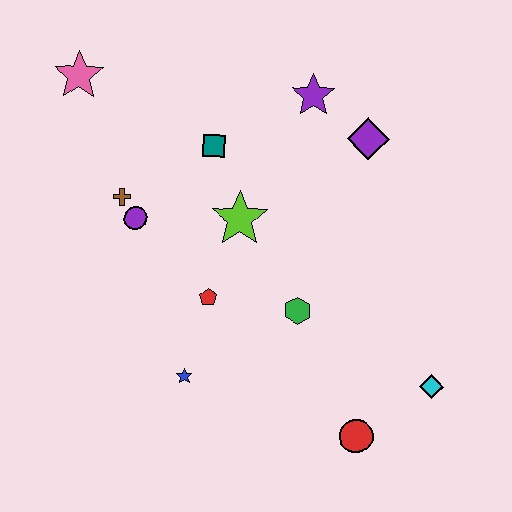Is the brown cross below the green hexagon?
No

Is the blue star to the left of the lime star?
Yes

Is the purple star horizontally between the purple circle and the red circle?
Yes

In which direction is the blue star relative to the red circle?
The blue star is to the left of the red circle.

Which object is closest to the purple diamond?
The purple star is closest to the purple diamond.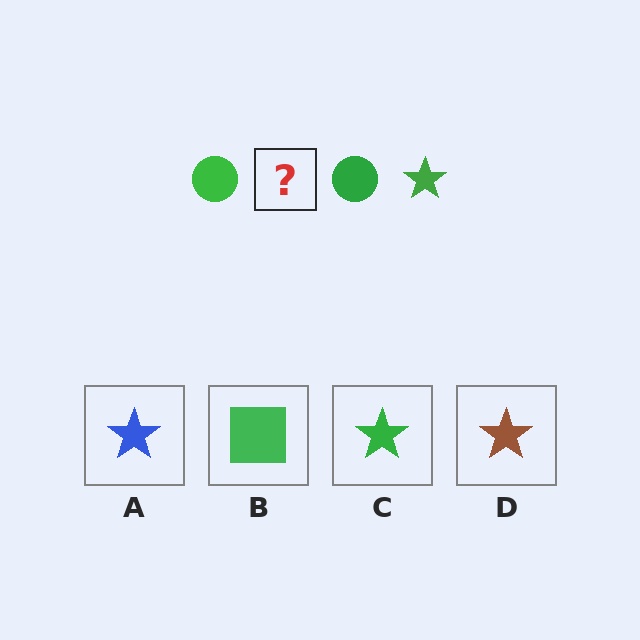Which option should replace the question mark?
Option C.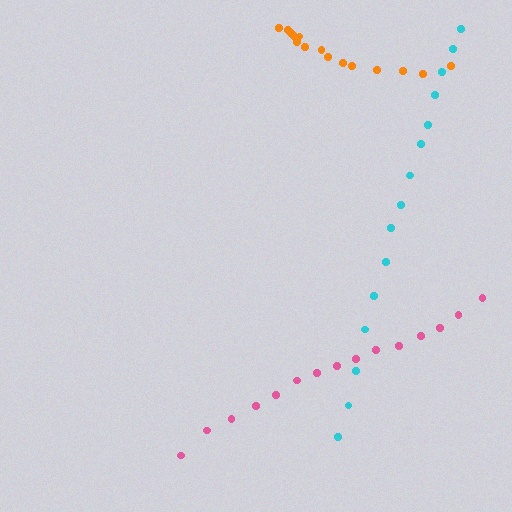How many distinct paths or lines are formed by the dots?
There are 3 distinct paths.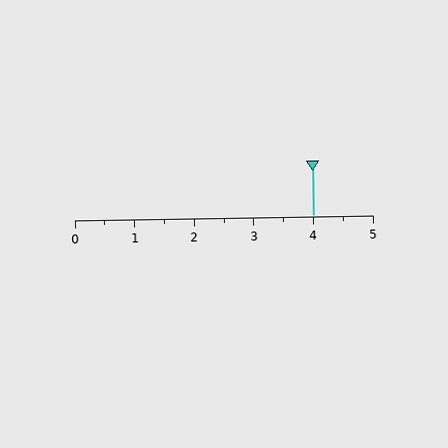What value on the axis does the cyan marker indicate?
The marker indicates approximately 4.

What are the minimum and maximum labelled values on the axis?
The axis runs from 0 to 5.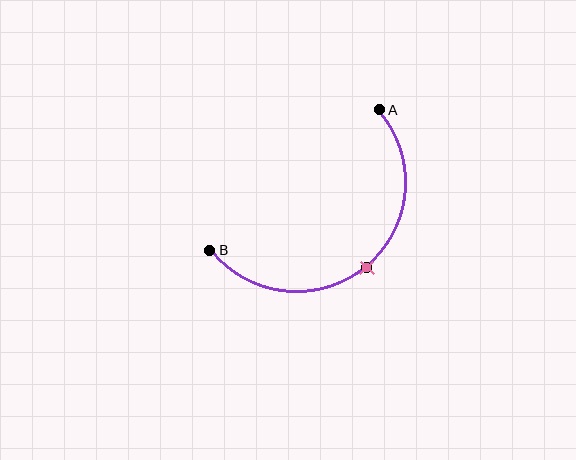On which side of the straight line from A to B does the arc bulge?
The arc bulges below and to the right of the straight line connecting A and B.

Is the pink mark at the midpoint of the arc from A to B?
Yes. The pink mark lies on the arc at equal arc-length from both A and B — it is the arc midpoint.